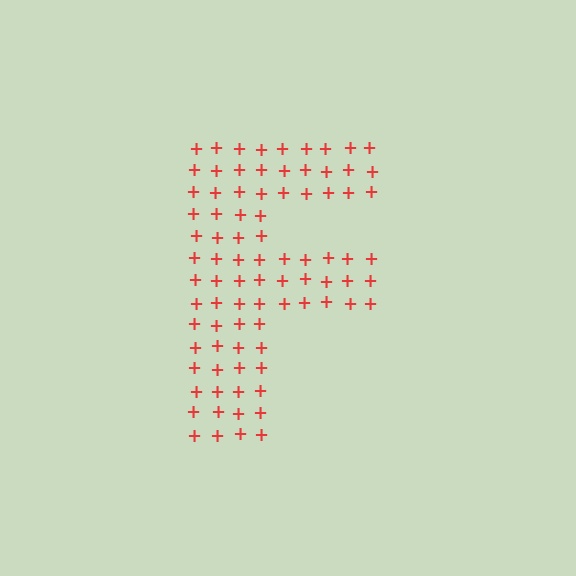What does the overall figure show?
The overall figure shows the letter F.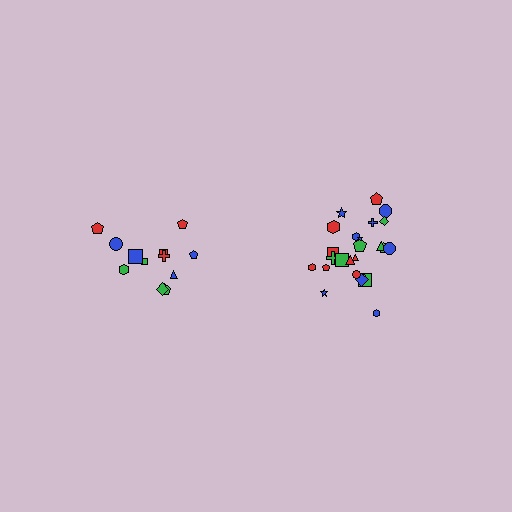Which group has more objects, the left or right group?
The right group.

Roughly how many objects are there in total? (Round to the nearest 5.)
Roughly 35 objects in total.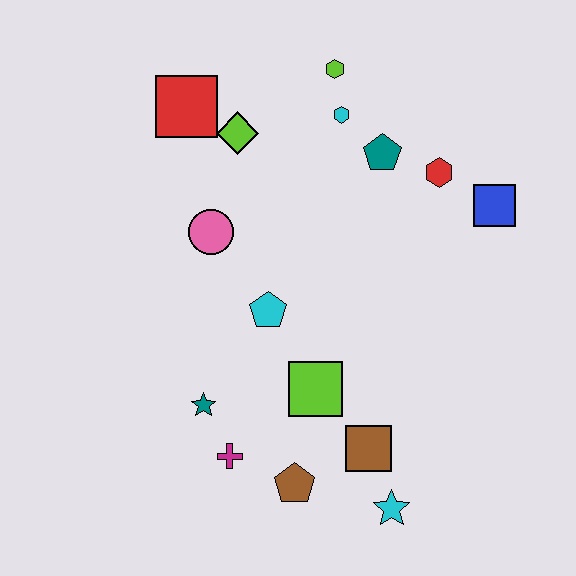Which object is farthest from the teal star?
The lime hexagon is farthest from the teal star.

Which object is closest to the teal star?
The magenta cross is closest to the teal star.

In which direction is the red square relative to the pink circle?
The red square is above the pink circle.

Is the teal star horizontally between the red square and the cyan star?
Yes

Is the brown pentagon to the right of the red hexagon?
No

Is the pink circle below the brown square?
No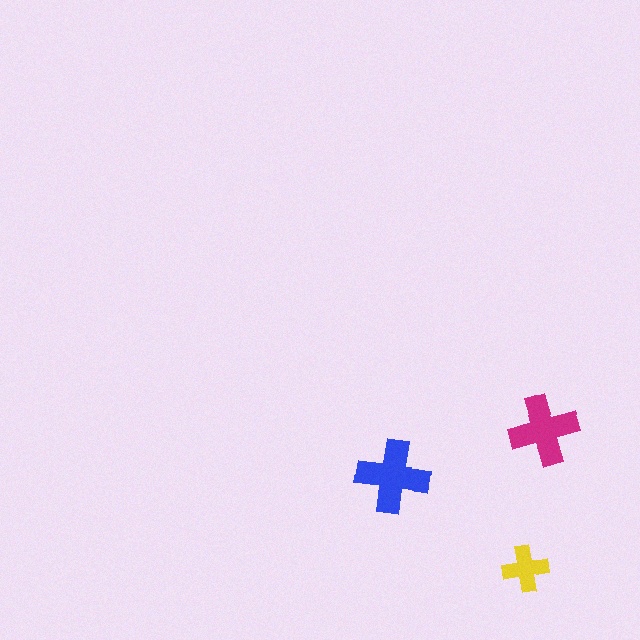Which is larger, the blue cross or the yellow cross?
The blue one.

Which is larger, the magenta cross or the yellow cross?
The magenta one.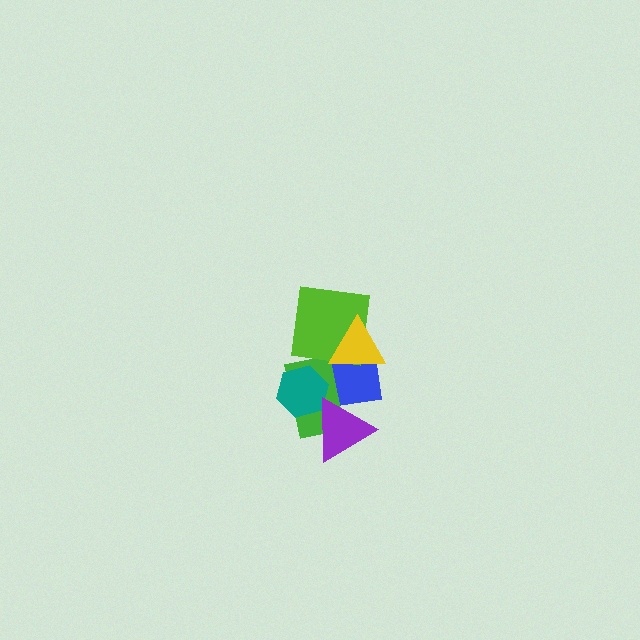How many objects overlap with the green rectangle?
4 objects overlap with the green rectangle.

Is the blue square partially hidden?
Yes, it is partially covered by another shape.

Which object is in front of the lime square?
The yellow triangle is in front of the lime square.